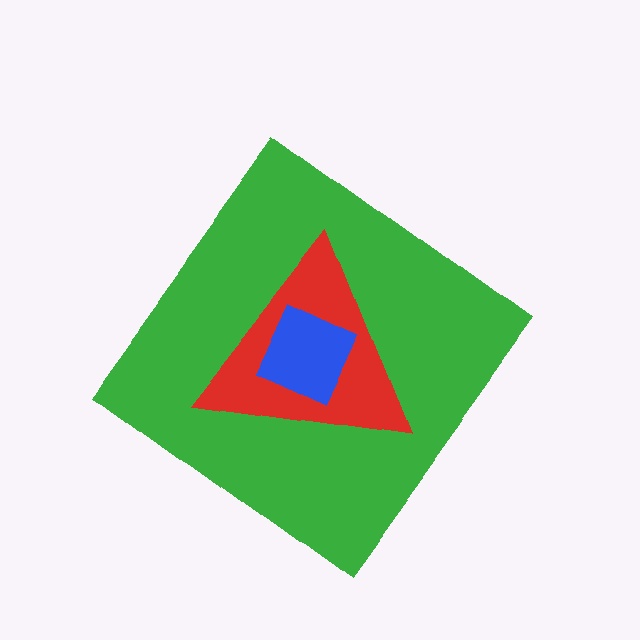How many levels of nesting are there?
3.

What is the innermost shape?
The blue square.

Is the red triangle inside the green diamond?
Yes.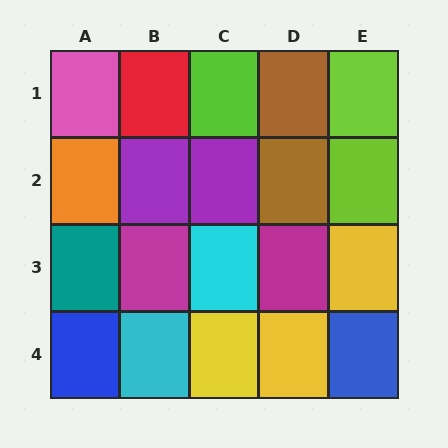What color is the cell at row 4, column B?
Cyan.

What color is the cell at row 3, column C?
Cyan.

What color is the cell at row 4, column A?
Blue.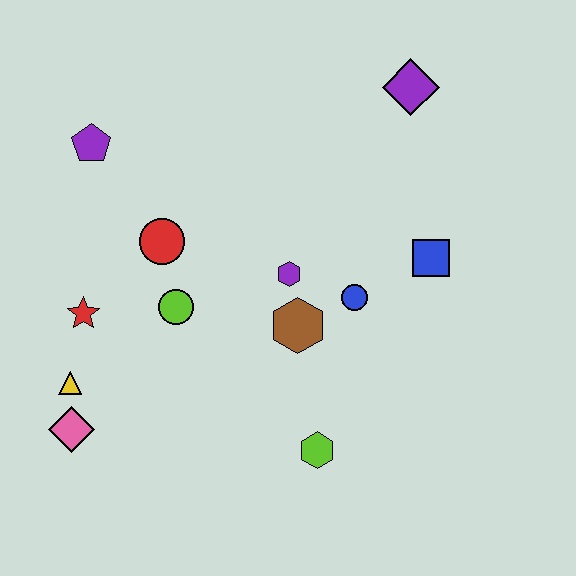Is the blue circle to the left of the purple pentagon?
No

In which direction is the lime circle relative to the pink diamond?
The lime circle is above the pink diamond.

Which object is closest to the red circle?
The lime circle is closest to the red circle.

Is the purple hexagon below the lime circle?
No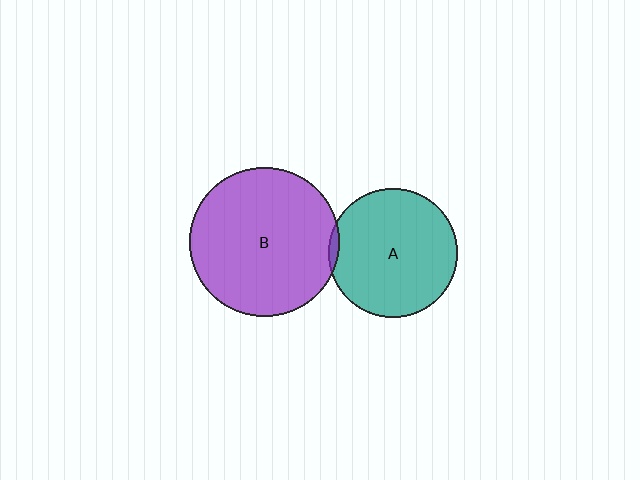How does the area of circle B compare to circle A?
Approximately 1.4 times.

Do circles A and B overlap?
Yes.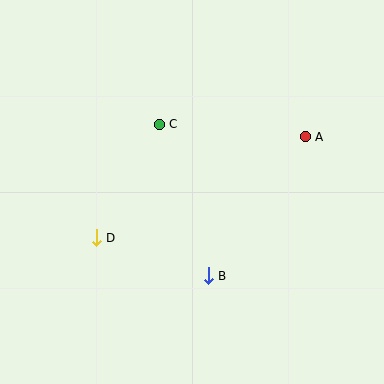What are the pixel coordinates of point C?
Point C is at (159, 124).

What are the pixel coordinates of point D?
Point D is at (96, 238).